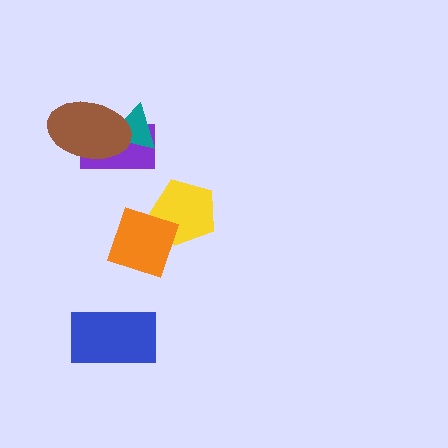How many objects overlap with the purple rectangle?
2 objects overlap with the purple rectangle.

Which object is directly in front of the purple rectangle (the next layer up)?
The teal triangle is directly in front of the purple rectangle.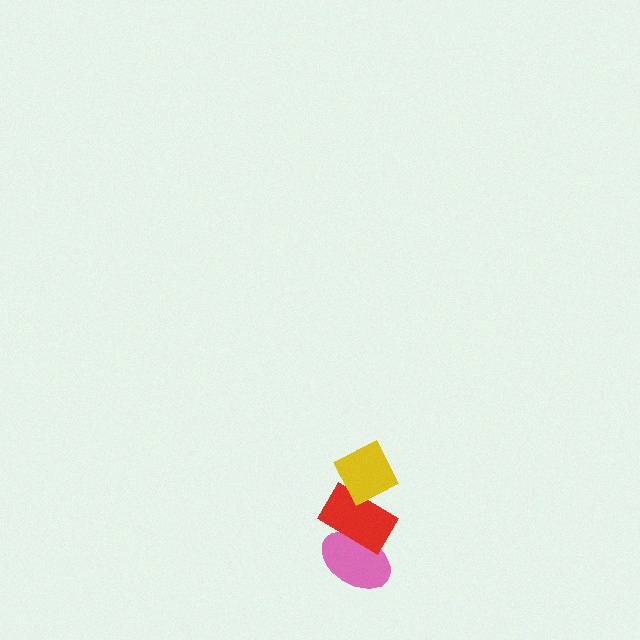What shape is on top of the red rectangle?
The yellow diamond is on top of the red rectangle.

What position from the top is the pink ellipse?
The pink ellipse is 3rd from the top.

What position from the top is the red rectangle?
The red rectangle is 2nd from the top.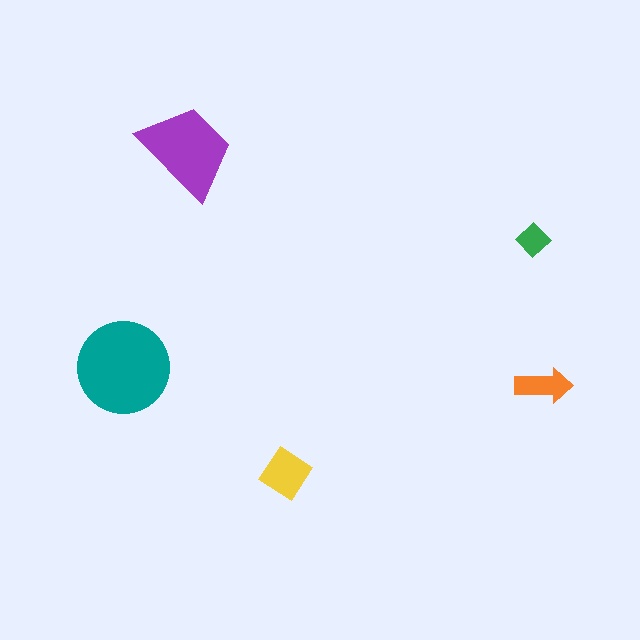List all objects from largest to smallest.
The teal circle, the purple trapezoid, the yellow diamond, the orange arrow, the green diamond.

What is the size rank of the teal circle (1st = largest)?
1st.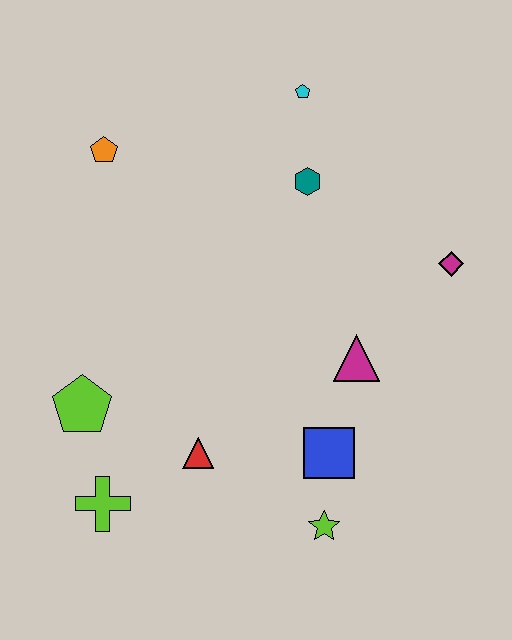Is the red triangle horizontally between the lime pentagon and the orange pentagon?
No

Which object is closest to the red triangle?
The lime cross is closest to the red triangle.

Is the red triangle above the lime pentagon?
No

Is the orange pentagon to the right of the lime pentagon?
Yes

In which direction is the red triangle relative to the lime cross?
The red triangle is to the right of the lime cross.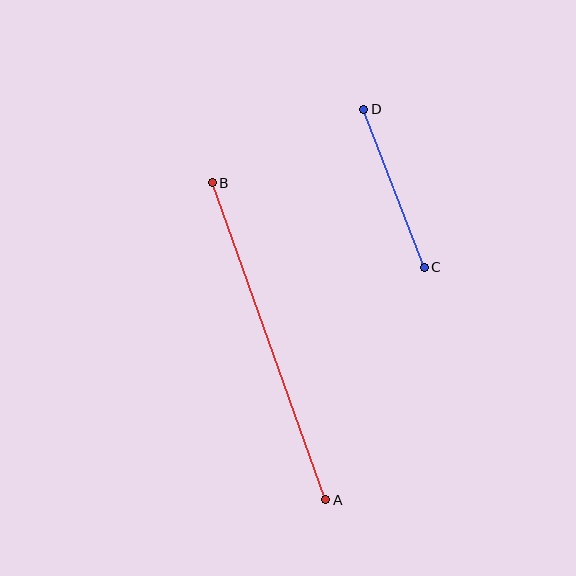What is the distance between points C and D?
The distance is approximately 169 pixels.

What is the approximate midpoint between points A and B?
The midpoint is at approximately (269, 341) pixels.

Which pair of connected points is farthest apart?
Points A and B are farthest apart.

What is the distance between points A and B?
The distance is approximately 337 pixels.